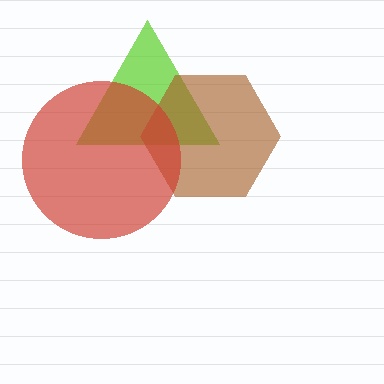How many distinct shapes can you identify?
There are 3 distinct shapes: a lime triangle, a brown hexagon, a red circle.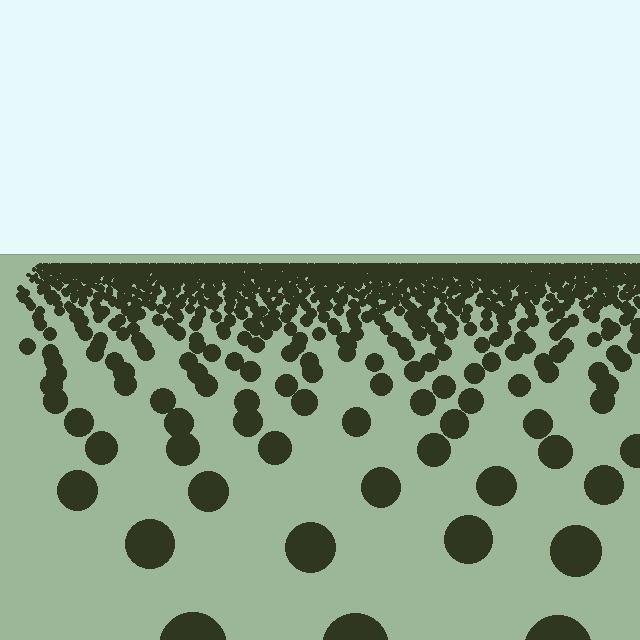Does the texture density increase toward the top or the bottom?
Density increases toward the top.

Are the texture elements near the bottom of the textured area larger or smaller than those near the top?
Larger. Near the bottom, elements are closer to the viewer and appear at a bigger on-screen size.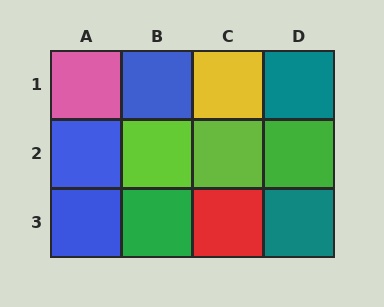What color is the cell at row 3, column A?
Blue.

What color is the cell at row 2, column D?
Green.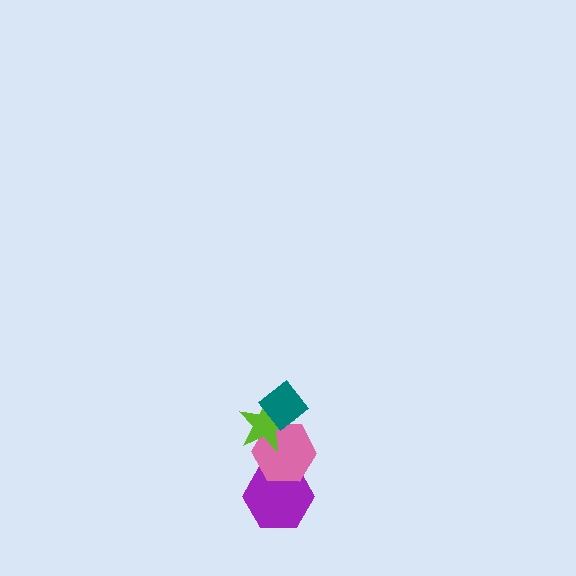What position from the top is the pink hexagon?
The pink hexagon is 3rd from the top.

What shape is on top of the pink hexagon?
The lime star is on top of the pink hexagon.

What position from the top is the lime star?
The lime star is 2nd from the top.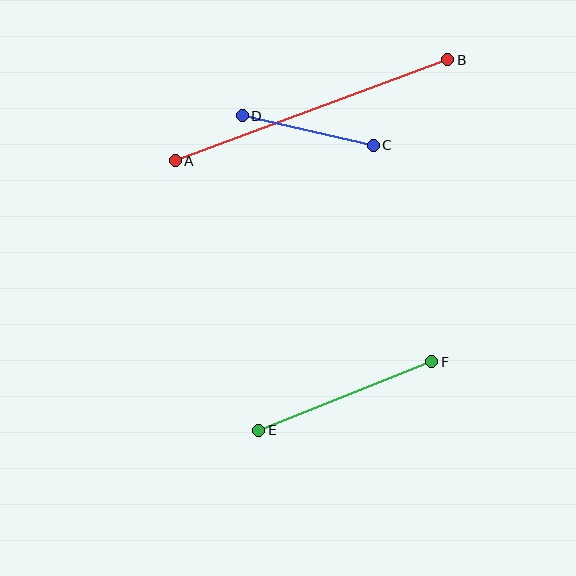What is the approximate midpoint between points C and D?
The midpoint is at approximately (308, 131) pixels.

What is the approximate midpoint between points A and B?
The midpoint is at approximately (312, 110) pixels.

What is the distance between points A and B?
The distance is approximately 291 pixels.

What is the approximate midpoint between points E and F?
The midpoint is at approximately (345, 396) pixels.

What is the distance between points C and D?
The distance is approximately 134 pixels.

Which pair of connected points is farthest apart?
Points A and B are farthest apart.